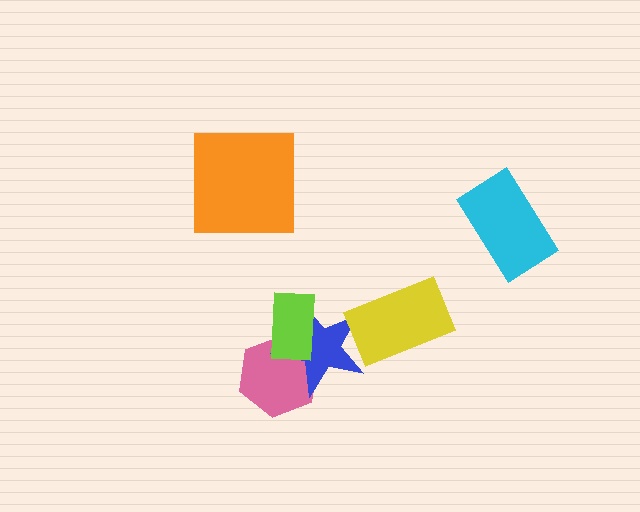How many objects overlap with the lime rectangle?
2 objects overlap with the lime rectangle.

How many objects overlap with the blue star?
3 objects overlap with the blue star.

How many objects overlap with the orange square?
0 objects overlap with the orange square.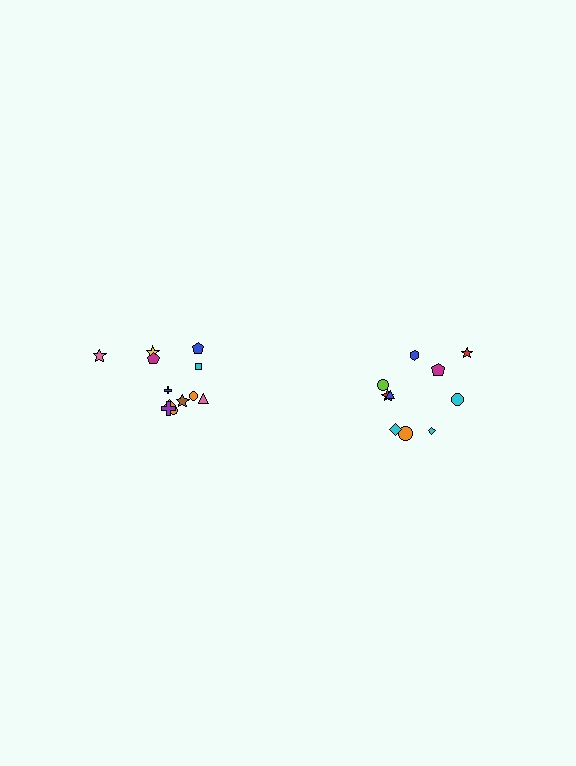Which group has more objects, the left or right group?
The left group.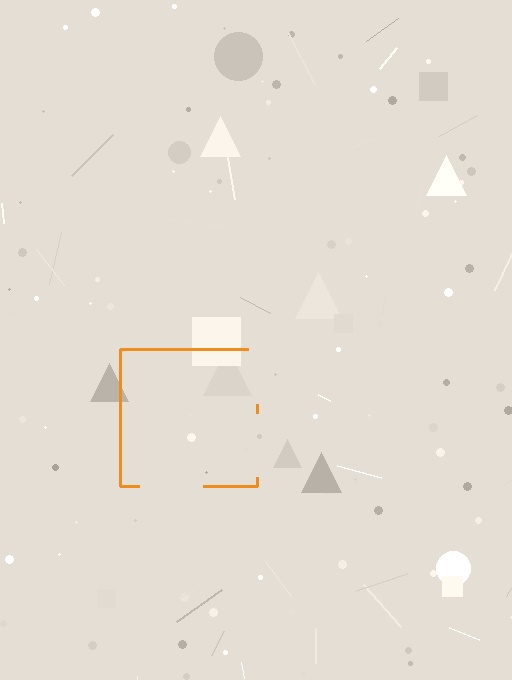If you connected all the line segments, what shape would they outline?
They would outline a square.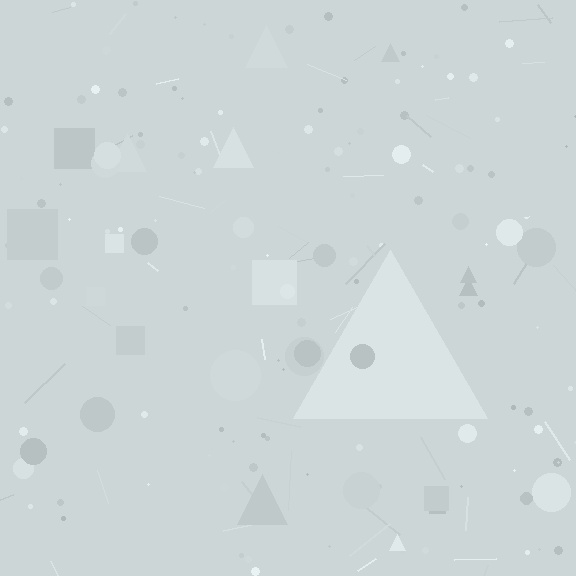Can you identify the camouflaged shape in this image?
The camouflaged shape is a triangle.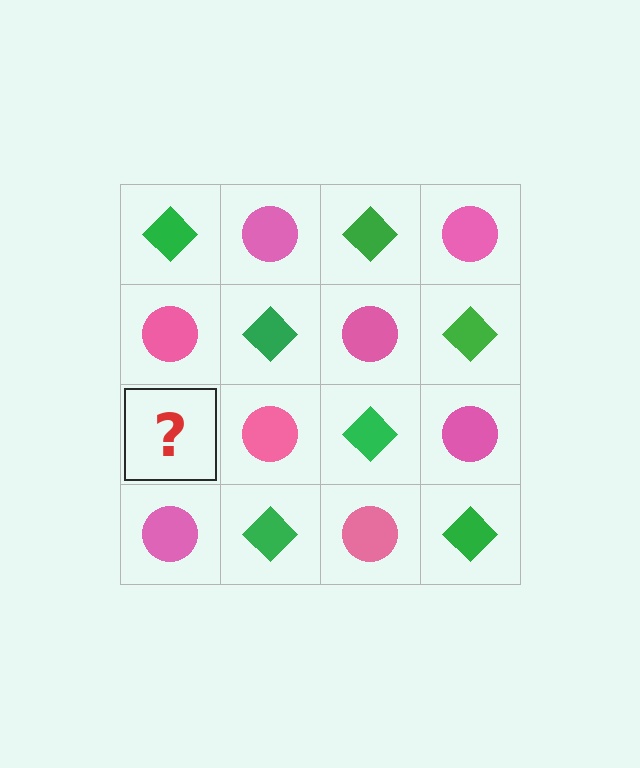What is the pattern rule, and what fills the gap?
The rule is that it alternates green diamond and pink circle in a checkerboard pattern. The gap should be filled with a green diamond.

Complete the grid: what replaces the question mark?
The question mark should be replaced with a green diamond.